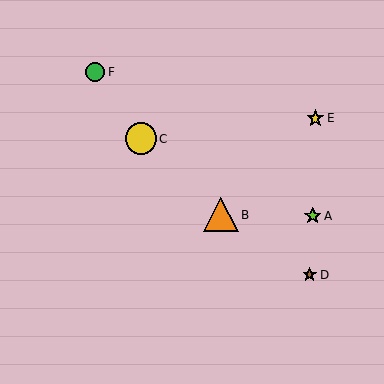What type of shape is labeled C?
Shape C is a yellow circle.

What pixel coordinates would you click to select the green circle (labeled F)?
Click at (95, 72) to select the green circle F.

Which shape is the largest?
The orange triangle (labeled B) is the largest.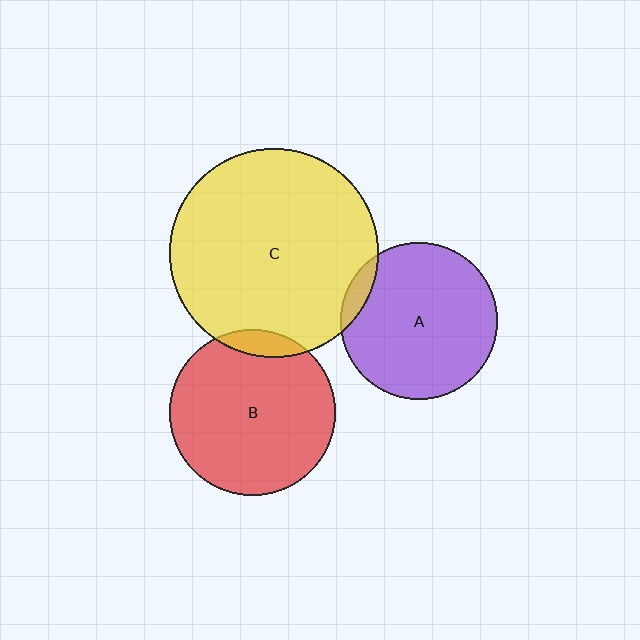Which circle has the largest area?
Circle C (yellow).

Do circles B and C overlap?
Yes.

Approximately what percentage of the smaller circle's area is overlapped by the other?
Approximately 10%.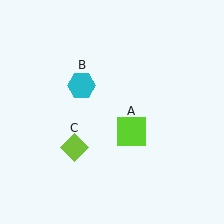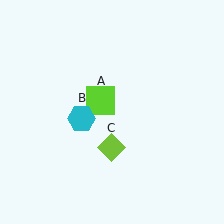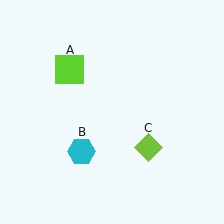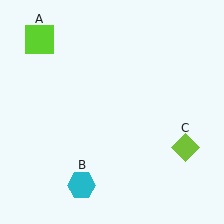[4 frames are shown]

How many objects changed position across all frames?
3 objects changed position: lime square (object A), cyan hexagon (object B), lime diamond (object C).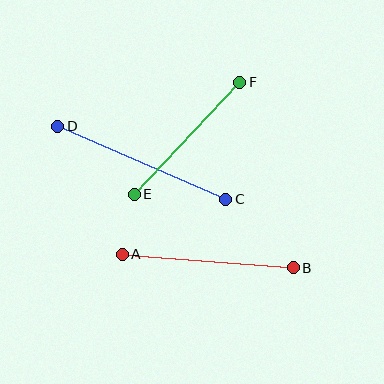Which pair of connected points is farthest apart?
Points C and D are farthest apart.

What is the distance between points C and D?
The distance is approximately 184 pixels.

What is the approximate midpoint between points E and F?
The midpoint is at approximately (187, 138) pixels.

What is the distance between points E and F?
The distance is approximately 154 pixels.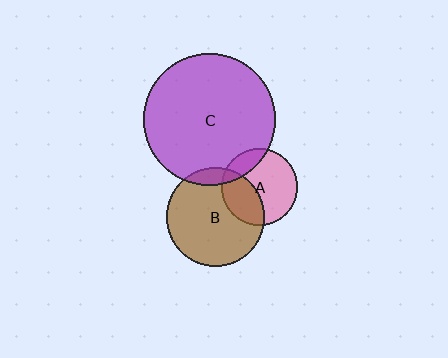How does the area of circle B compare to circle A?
Approximately 1.7 times.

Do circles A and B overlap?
Yes.